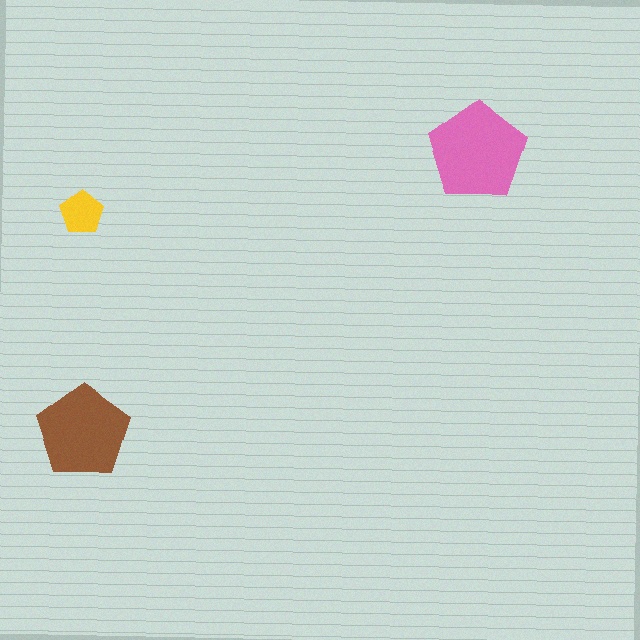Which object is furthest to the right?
The pink pentagon is rightmost.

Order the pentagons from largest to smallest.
the pink one, the brown one, the yellow one.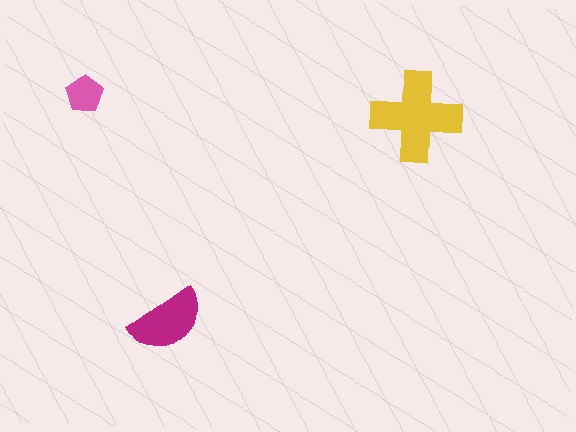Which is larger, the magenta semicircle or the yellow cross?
The yellow cross.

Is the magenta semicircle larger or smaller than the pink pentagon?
Larger.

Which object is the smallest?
The pink pentagon.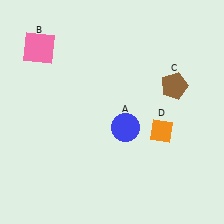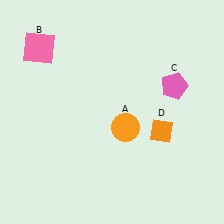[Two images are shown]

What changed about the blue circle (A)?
In Image 1, A is blue. In Image 2, it changed to orange.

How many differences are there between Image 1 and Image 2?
There are 2 differences between the two images.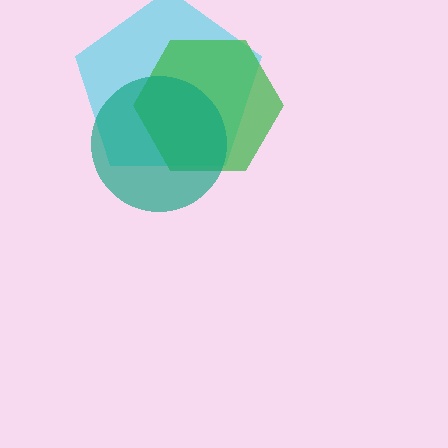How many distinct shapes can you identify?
There are 3 distinct shapes: a cyan pentagon, a green hexagon, a teal circle.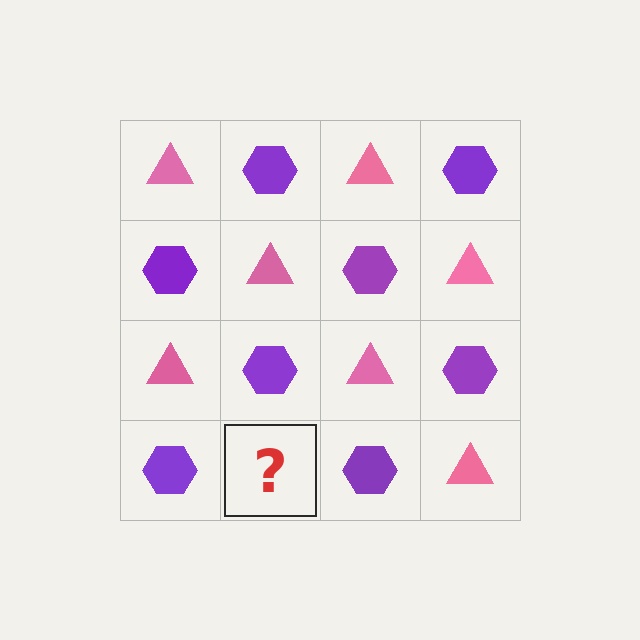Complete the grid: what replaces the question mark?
The question mark should be replaced with a pink triangle.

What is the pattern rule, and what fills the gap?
The rule is that it alternates pink triangle and purple hexagon in a checkerboard pattern. The gap should be filled with a pink triangle.